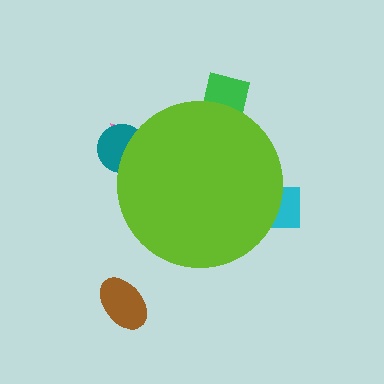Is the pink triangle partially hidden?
Yes, the pink triangle is partially hidden behind the lime circle.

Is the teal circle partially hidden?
Yes, the teal circle is partially hidden behind the lime circle.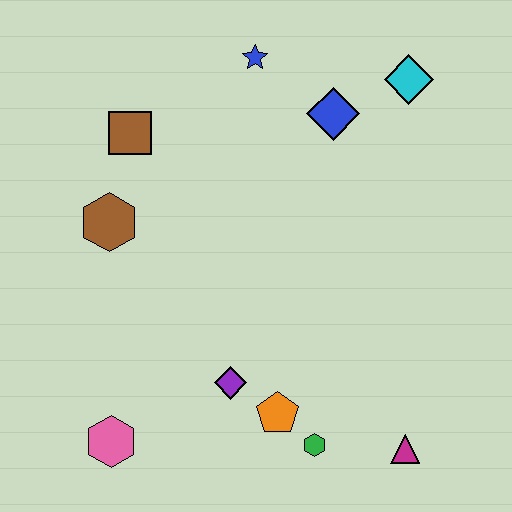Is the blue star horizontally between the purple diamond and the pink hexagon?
No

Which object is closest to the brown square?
The brown hexagon is closest to the brown square.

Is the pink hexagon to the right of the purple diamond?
No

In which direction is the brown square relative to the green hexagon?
The brown square is above the green hexagon.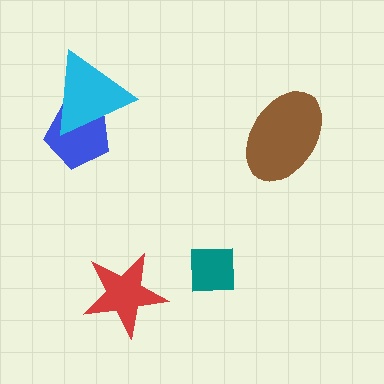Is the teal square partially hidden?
No, no other shape covers it.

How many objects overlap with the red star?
0 objects overlap with the red star.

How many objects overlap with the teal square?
0 objects overlap with the teal square.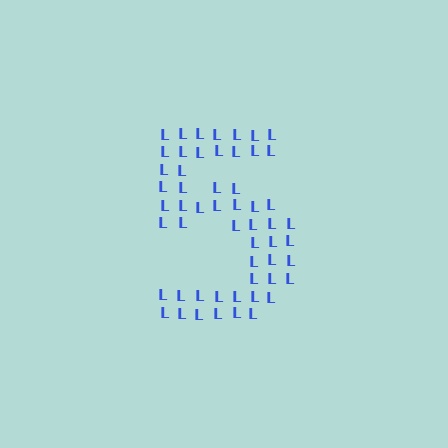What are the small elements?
The small elements are letter L's.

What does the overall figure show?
The overall figure shows the digit 5.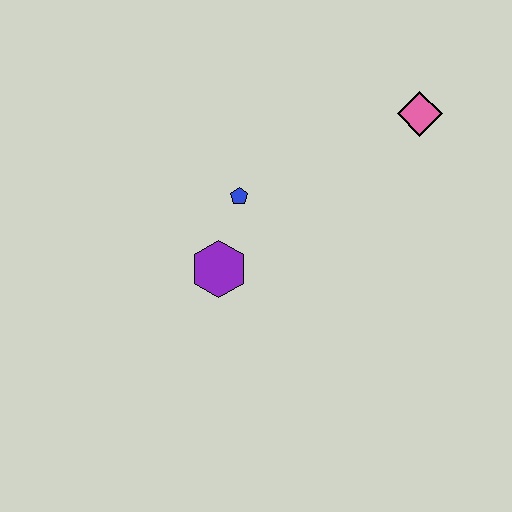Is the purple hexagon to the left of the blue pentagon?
Yes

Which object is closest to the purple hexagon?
The blue pentagon is closest to the purple hexagon.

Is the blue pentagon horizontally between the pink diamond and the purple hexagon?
Yes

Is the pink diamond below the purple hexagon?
No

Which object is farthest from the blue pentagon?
The pink diamond is farthest from the blue pentagon.